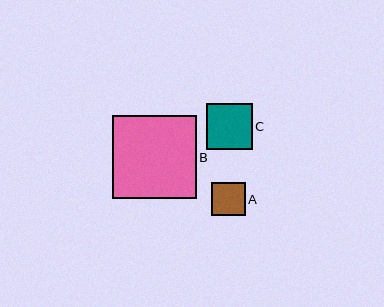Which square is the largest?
Square B is the largest with a size of approximately 84 pixels.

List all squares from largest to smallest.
From largest to smallest: B, C, A.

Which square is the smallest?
Square A is the smallest with a size of approximately 33 pixels.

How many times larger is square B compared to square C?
Square B is approximately 1.8 times the size of square C.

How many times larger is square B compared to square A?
Square B is approximately 2.5 times the size of square A.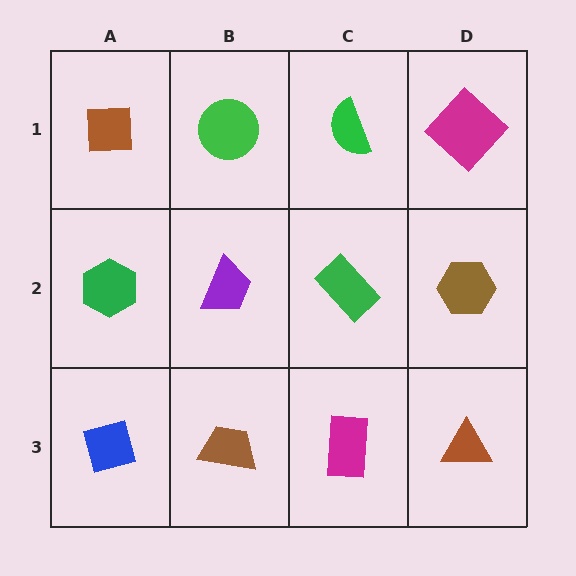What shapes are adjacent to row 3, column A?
A green hexagon (row 2, column A), a brown trapezoid (row 3, column B).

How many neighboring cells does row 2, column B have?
4.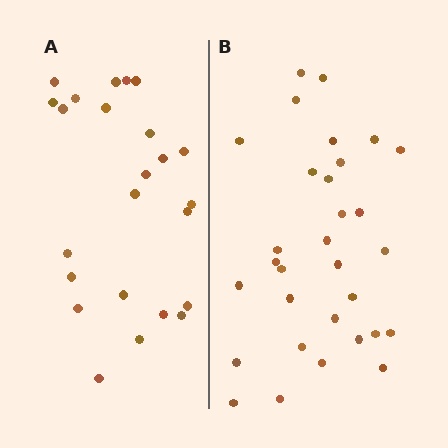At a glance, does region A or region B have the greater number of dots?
Region B (the right region) has more dots.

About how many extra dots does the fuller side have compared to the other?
Region B has roughly 8 or so more dots than region A.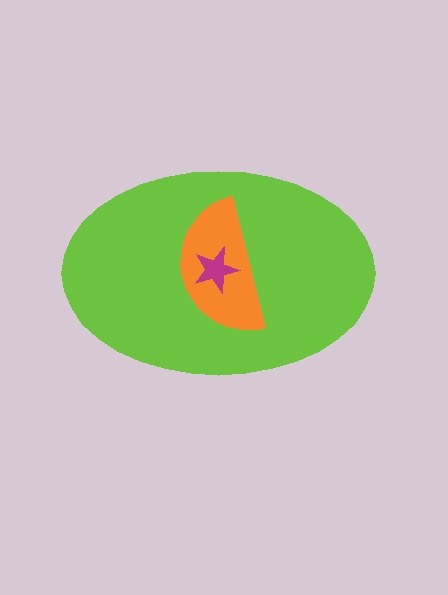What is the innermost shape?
The magenta star.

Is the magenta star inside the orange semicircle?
Yes.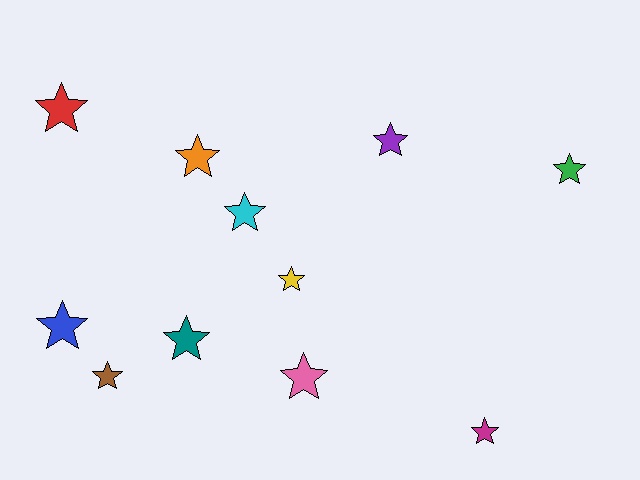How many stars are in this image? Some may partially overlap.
There are 11 stars.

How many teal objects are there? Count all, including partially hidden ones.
There is 1 teal object.